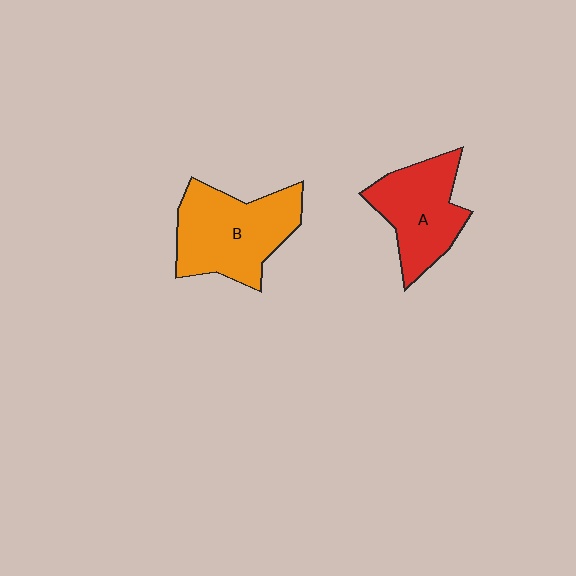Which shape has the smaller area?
Shape A (red).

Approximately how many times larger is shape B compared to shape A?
Approximately 1.2 times.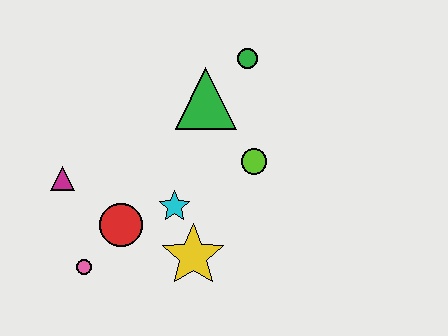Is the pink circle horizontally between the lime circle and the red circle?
No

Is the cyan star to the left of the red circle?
No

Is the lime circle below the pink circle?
No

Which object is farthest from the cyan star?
The green circle is farthest from the cyan star.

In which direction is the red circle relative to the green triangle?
The red circle is below the green triangle.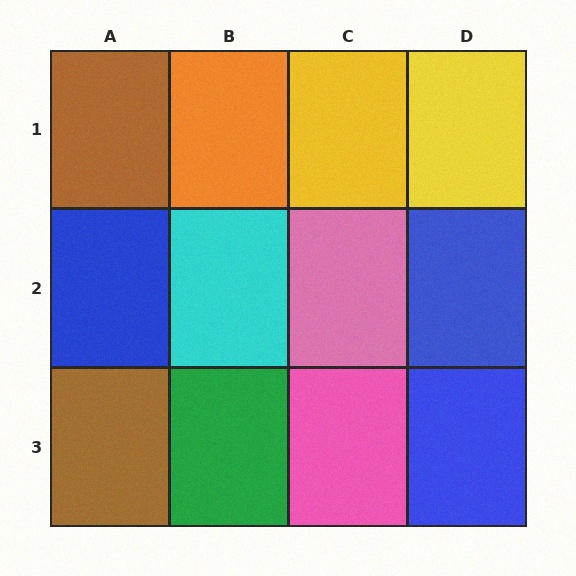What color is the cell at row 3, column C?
Pink.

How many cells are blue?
3 cells are blue.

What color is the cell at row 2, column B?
Cyan.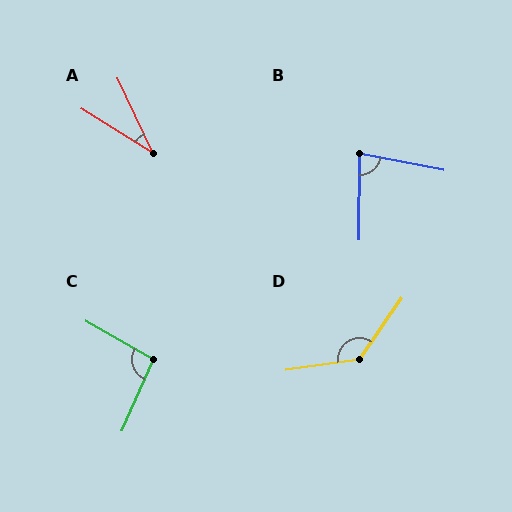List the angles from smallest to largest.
A (33°), B (79°), C (96°), D (132°).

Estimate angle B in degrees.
Approximately 79 degrees.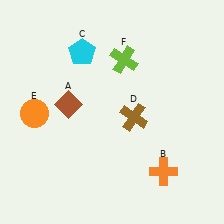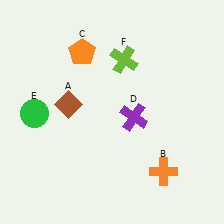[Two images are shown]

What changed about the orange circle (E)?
In Image 1, E is orange. In Image 2, it changed to green.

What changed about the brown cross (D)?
In Image 1, D is brown. In Image 2, it changed to purple.